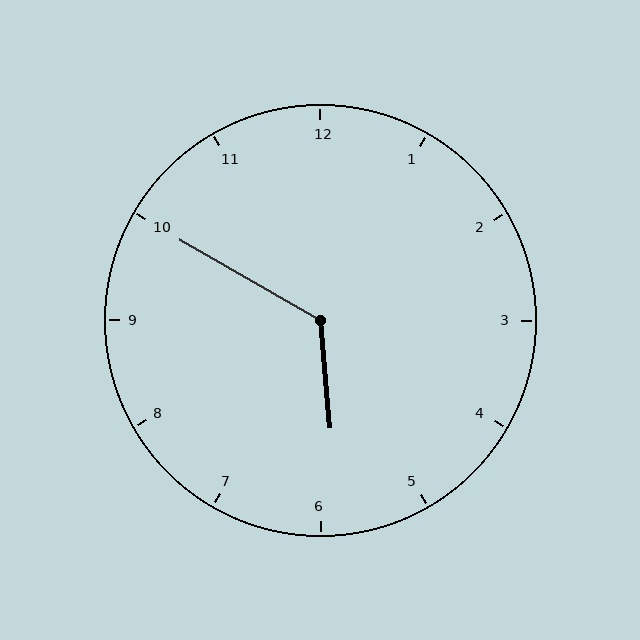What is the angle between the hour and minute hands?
Approximately 125 degrees.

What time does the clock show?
5:50.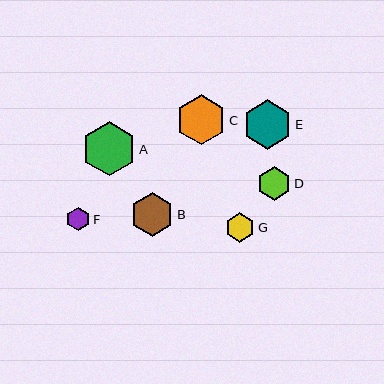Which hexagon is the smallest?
Hexagon F is the smallest with a size of approximately 24 pixels.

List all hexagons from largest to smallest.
From largest to smallest: A, C, E, B, D, G, F.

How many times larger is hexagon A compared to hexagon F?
Hexagon A is approximately 2.3 times the size of hexagon F.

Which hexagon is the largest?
Hexagon A is the largest with a size of approximately 54 pixels.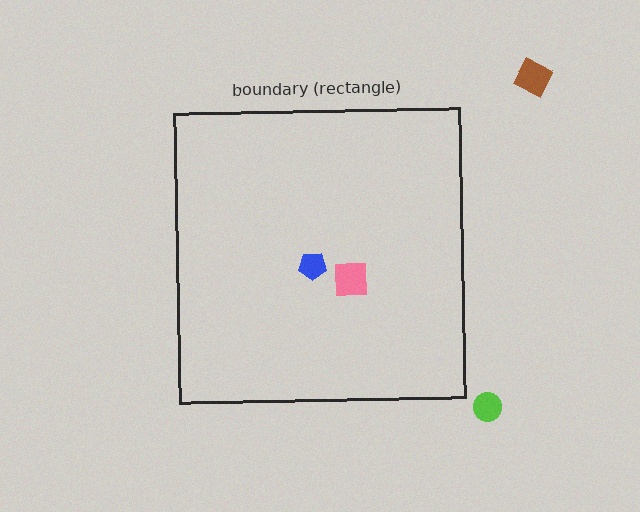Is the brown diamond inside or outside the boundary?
Outside.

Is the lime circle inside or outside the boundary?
Outside.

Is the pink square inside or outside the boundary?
Inside.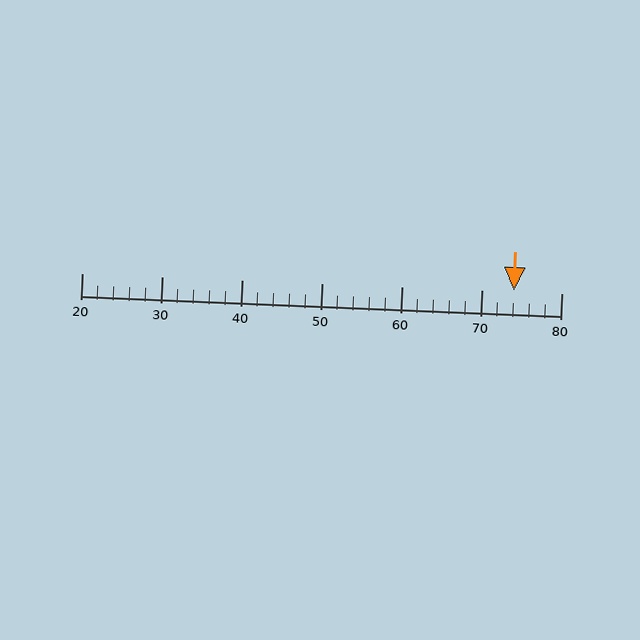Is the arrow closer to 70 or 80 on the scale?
The arrow is closer to 70.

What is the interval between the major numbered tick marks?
The major tick marks are spaced 10 units apart.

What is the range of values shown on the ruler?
The ruler shows values from 20 to 80.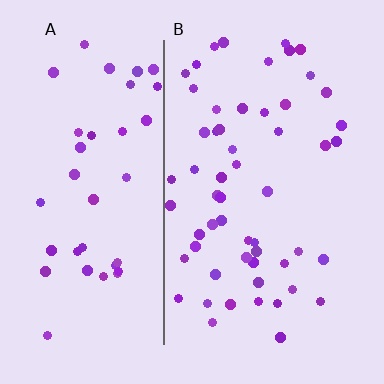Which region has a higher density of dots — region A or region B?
B (the right).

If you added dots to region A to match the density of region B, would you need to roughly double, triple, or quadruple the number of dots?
Approximately double.